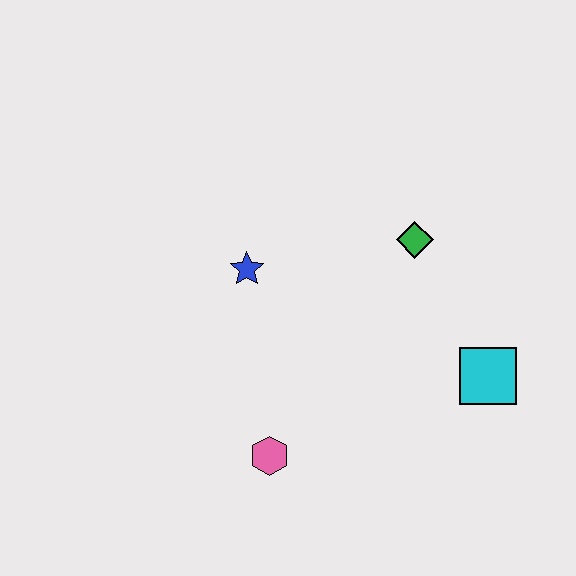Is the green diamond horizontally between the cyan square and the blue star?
Yes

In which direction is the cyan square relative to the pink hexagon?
The cyan square is to the right of the pink hexagon.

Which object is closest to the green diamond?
The cyan square is closest to the green diamond.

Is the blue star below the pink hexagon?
No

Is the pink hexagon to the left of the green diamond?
Yes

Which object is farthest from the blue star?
The cyan square is farthest from the blue star.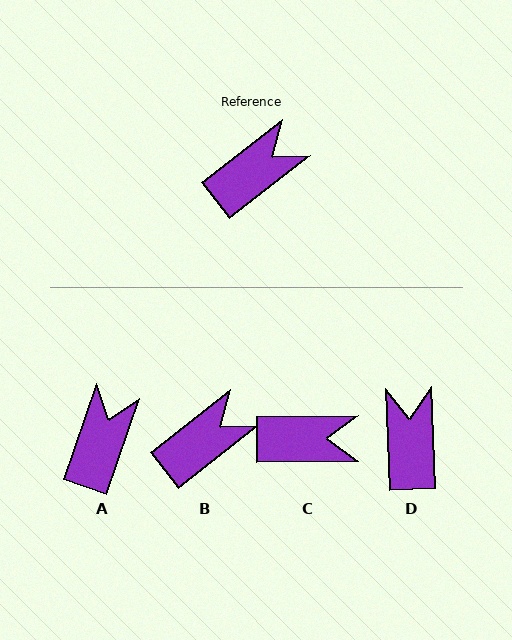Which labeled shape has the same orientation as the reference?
B.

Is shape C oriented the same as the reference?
No, it is off by about 38 degrees.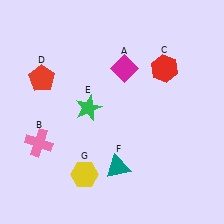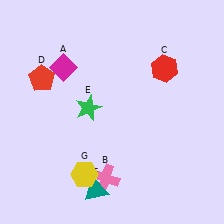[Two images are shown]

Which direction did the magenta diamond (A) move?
The magenta diamond (A) moved left.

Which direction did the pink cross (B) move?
The pink cross (B) moved right.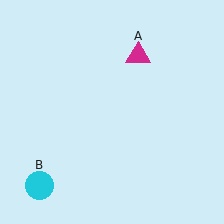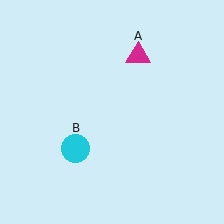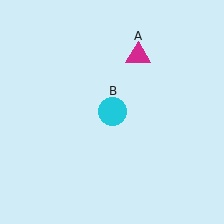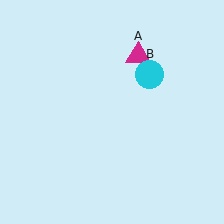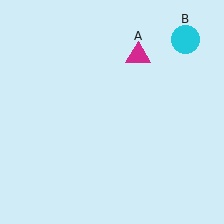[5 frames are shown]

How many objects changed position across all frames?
1 object changed position: cyan circle (object B).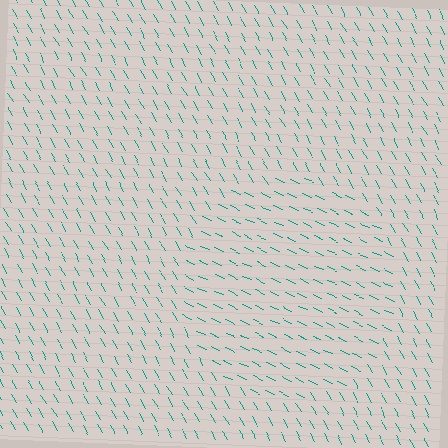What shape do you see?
I see a circle.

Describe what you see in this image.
The image is filled with small teal line segments. A circle region in the image has lines oriented differently from the surrounding lines, creating a visible texture boundary.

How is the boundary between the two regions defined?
The boundary is defined purely by a change in line orientation (approximately 36 degrees difference). All lines are the same color and thickness.